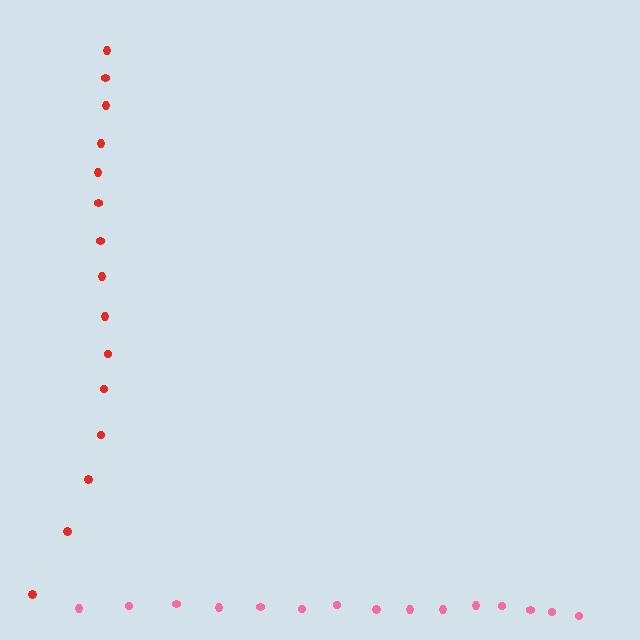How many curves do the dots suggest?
There are 2 distinct paths.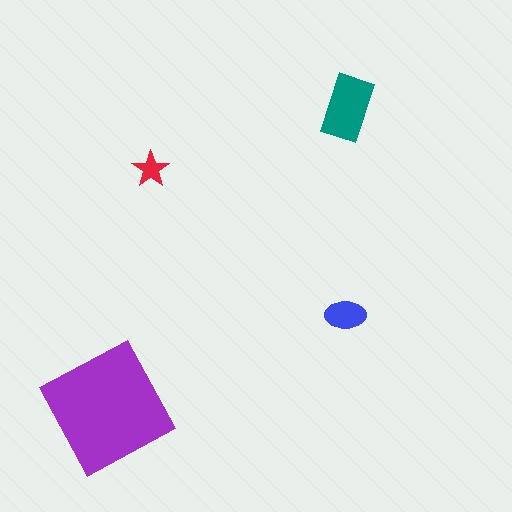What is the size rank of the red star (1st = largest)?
4th.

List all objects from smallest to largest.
The red star, the blue ellipse, the teal rectangle, the purple square.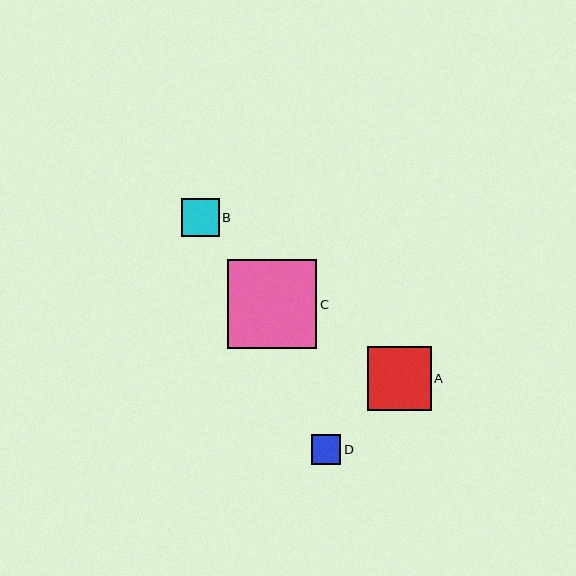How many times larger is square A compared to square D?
Square A is approximately 2.1 times the size of square D.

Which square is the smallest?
Square D is the smallest with a size of approximately 30 pixels.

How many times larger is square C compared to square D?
Square C is approximately 3.0 times the size of square D.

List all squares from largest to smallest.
From largest to smallest: C, A, B, D.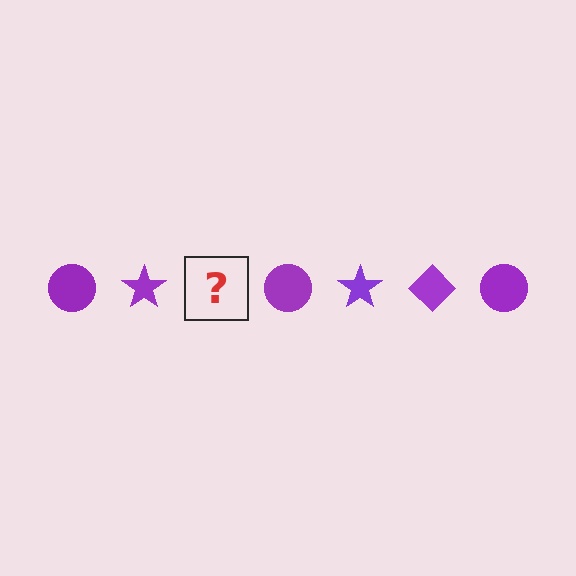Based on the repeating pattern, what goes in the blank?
The blank should be a purple diamond.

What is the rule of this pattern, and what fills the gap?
The rule is that the pattern cycles through circle, star, diamond shapes in purple. The gap should be filled with a purple diamond.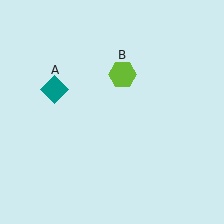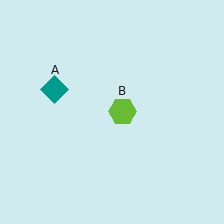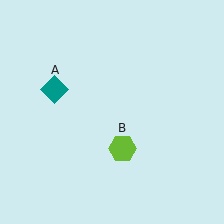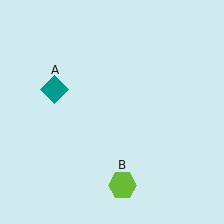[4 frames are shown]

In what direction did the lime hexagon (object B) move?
The lime hexagon (object B) moved down.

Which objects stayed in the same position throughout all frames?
Teal diamond (object A) remained stationary.